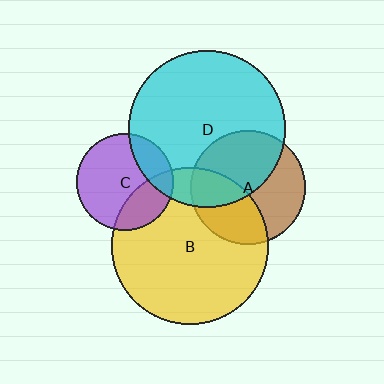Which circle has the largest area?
Circle D (cyan).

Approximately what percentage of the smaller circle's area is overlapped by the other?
Approximately 40%.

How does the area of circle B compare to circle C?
Approximately 2.6 times.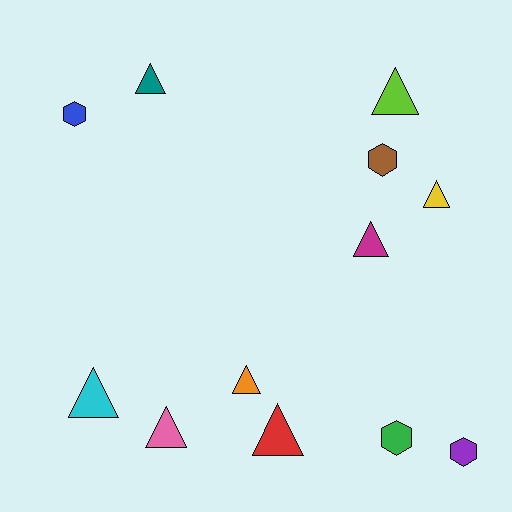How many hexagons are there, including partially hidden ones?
There are 4 hexagons.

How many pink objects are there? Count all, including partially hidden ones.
There is 1 pink object.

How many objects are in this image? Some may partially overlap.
There are 12 objects.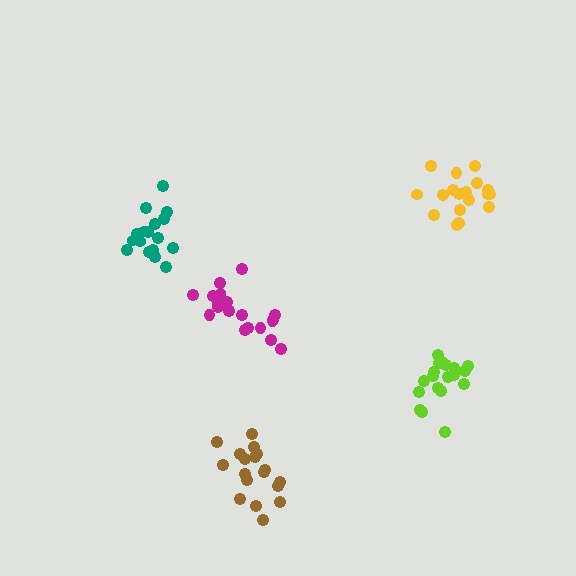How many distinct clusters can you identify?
There are 5 distinct clusters.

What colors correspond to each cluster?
The clusters are colored: lime, yellow, brown, magenta, teal.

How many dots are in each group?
Group 1: 19 dots, Group 2: 18 dots, Group 3: 18 dots, Group 4: 20 dots, Group 5: 17 dots (92 total).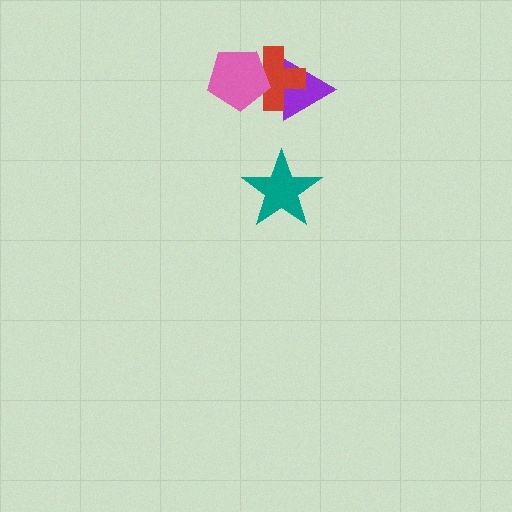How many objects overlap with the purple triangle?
1 object overlaps with the purple triangle.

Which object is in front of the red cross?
The pink pentagon is in front of the red cross.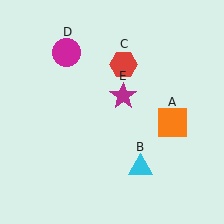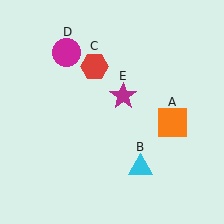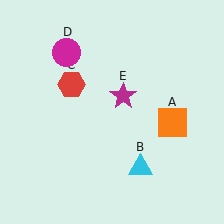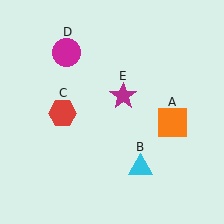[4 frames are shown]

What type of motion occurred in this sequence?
The red hexagon (object C) rotated counterclockwise around the center of the scene.